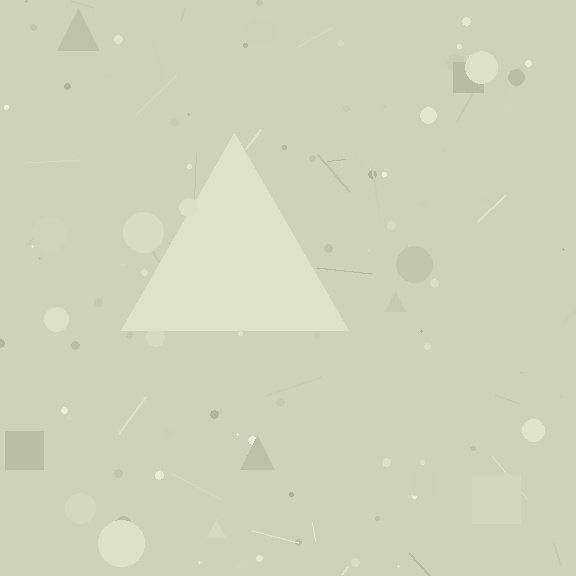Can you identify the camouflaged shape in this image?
The camouflaged shape is a triangle.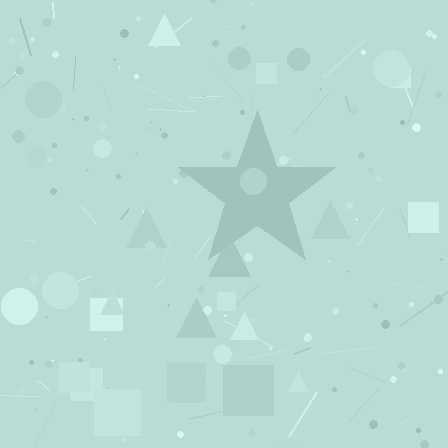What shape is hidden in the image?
A star is hidden in the image.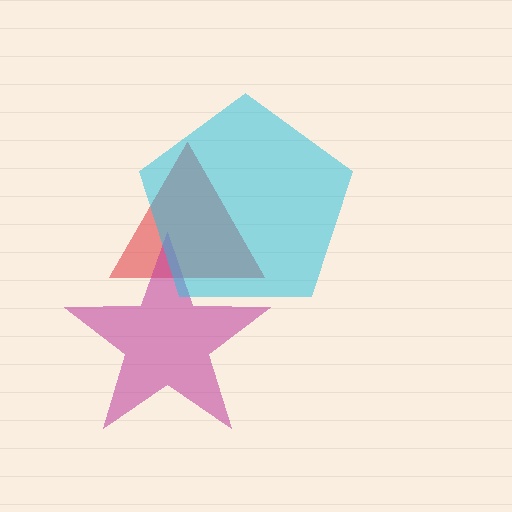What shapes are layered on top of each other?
The layered shapes are: a red triangle, a magenta star, a cyan pentagon.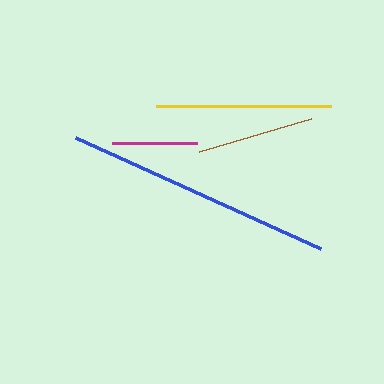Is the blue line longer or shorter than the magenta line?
The blue line is longer than the magenta line.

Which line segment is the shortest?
The magenta line is the shortest at approximately 85 pixels.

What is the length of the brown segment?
The brown segment is approximately 117 pixels long.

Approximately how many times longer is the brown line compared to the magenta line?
The brown line is approximately 1.4 times the length of the magenta line.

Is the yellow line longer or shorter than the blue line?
The blue line is longer than the yellow line.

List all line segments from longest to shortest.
From longest to shortest: blue, yellow, brown, magenta.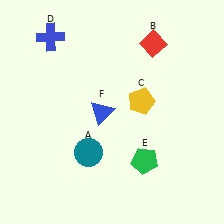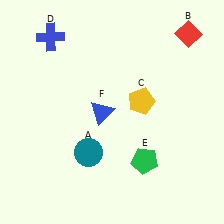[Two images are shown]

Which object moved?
The red diamond (B) moved right.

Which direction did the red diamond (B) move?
The red diamond (B) moved right.